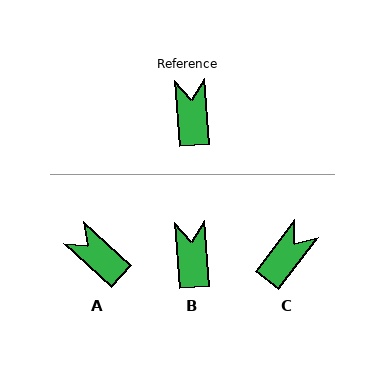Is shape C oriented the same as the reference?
No, it is off by about 41 degrees.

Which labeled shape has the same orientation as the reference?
B.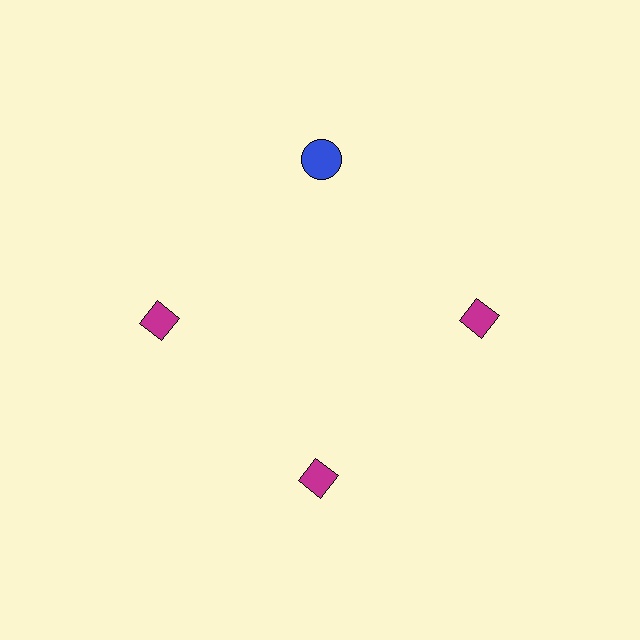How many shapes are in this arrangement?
There are 4 shapes arranged in a ring pattern.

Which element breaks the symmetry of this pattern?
The blue circle at roughly the 12 o'clock position breaks the symmetry. All other shapes are magenta diamonds.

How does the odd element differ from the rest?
It differs in both color (blue instead of magenta) and shape (circle instead of diamond).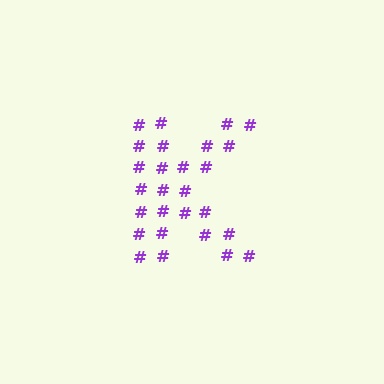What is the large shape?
The large shape is the letter K.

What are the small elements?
The small elements are hash symbols.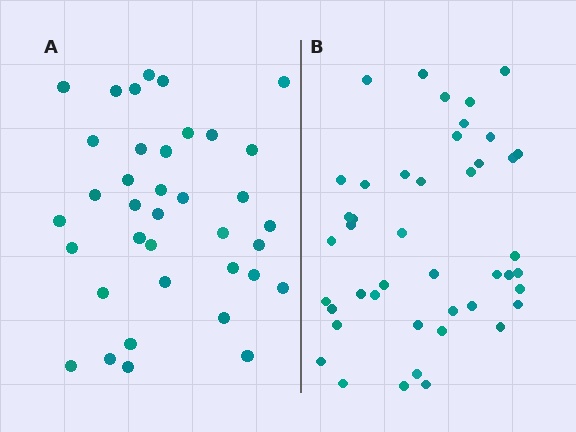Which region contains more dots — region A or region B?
Region B (the right region) has more dots.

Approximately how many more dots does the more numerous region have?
Region B has roughly 8 or so more dots than region A.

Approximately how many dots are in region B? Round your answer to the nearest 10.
About 40 dots. (The exact count is 44, which rounds to 40.)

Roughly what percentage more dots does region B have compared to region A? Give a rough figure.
About 20% more.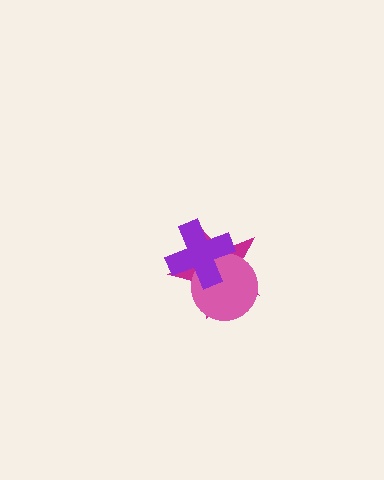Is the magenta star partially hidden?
Yes, it is partially covered by another shape.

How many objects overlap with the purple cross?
2 objects overlap with the purple cross.